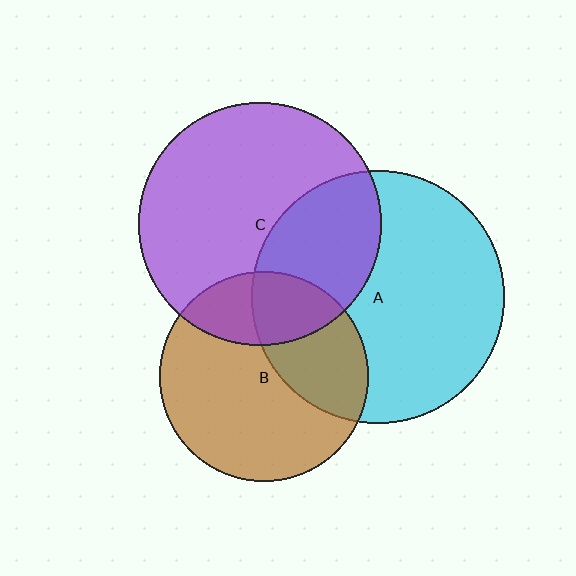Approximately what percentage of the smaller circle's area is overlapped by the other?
Approximately 35%.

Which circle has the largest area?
Circle A (cyan).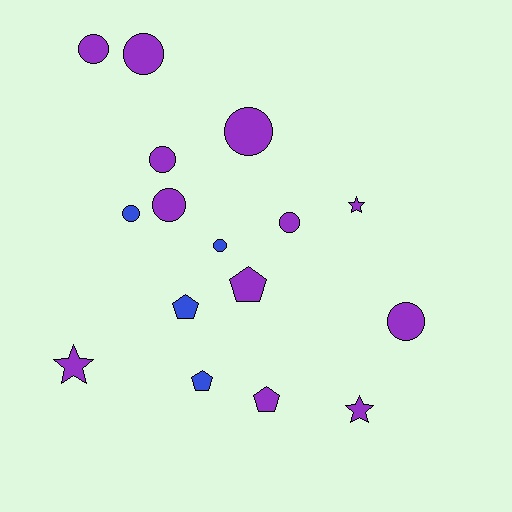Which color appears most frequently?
Purple, with 12 objects.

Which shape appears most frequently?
Circle, with 9 objects.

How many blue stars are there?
There are no blue stars.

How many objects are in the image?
There are 16 objects.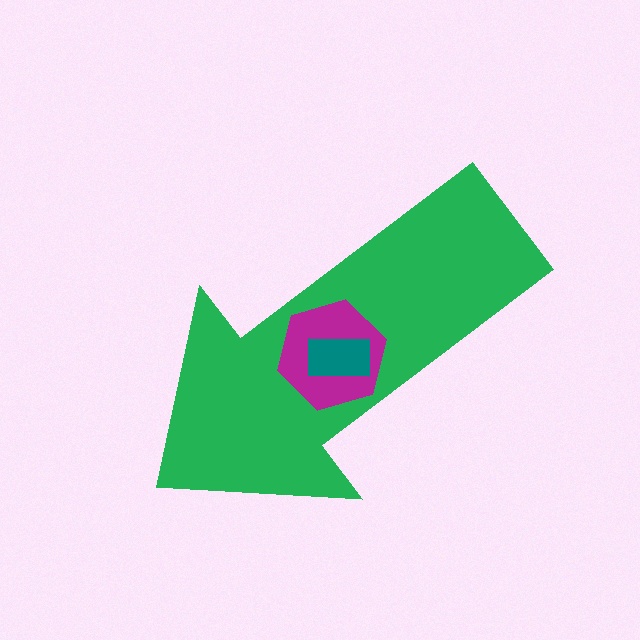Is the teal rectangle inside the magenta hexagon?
Yes.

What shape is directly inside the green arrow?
The magenta hexagon.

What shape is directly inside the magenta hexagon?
The teal rectangle.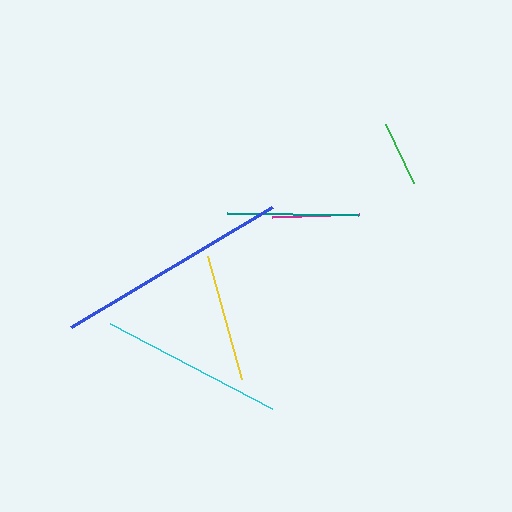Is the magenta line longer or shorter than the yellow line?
The yellow line is longer than the magenta line.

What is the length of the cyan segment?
The cyan segment is approximately 184 pixels long.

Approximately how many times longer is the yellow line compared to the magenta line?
The yellow line is approximately 1.5 times the length of the magenta line.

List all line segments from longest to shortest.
From longest to shortest: blue, cyan, teal, yellow, magenta, green.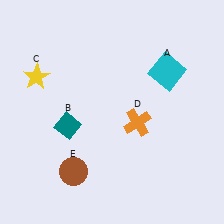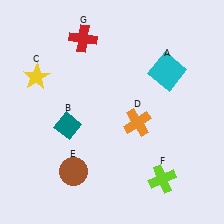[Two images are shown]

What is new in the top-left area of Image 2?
A red cross (G) was added in the top-left area of Image 2.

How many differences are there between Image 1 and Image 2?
There are 2 differences between the two images.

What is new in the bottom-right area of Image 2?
A lime cross (F) was added in the bottom-right area of Image 2.